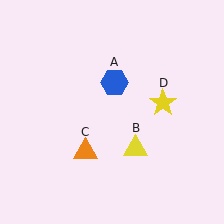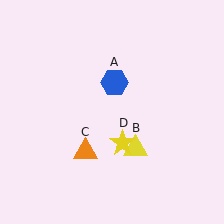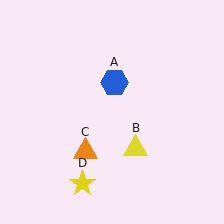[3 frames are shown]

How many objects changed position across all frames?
1 object changed position: yellow star (object D).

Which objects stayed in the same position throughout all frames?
Blue hexagon (object A) and yellow triangle (object B) and orange triangle (object C) remained stationary.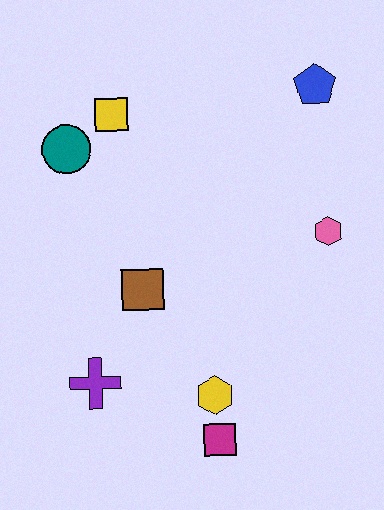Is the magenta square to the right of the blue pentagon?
No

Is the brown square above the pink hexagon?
No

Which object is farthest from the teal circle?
The magenta square is farthest from the teal circle.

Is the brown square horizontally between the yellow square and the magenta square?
Yes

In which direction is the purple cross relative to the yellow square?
The purple cross is below the yellow square.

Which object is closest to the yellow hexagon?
The magenta square is closest to the yellow hexagon.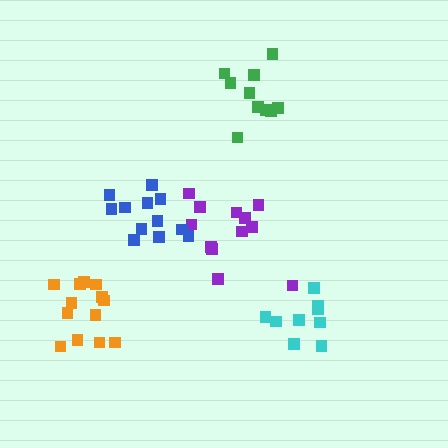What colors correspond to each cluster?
The clusters are colored: purple, orange, green, cyan, blue.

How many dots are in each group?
Group 1: 12 dots, Group 2: 13 dots, Group 3: 10 dots, Group 4: 9 dots, Group 5: 12 dots (56 total).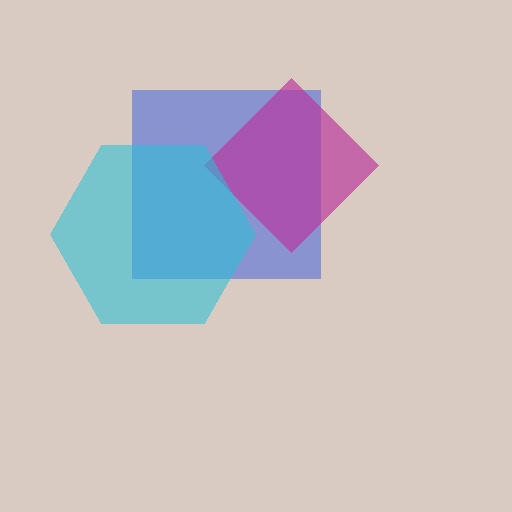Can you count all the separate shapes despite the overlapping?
Yes, there are 3 separate shapes.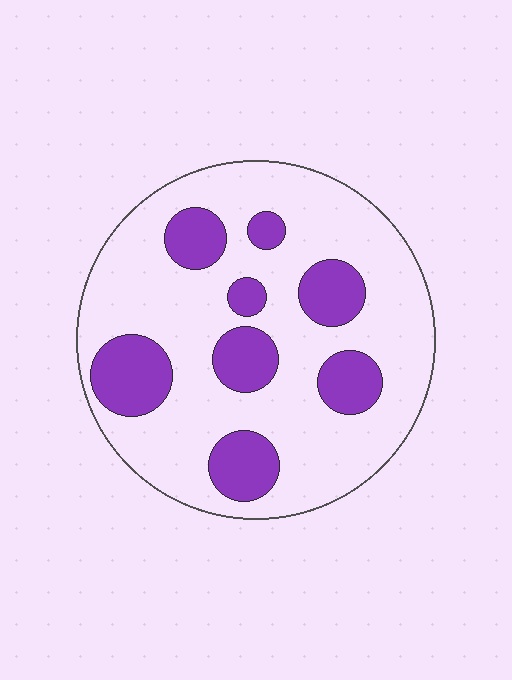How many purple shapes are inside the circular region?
8.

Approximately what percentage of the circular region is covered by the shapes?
Approximately 25%.